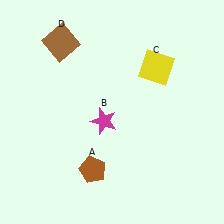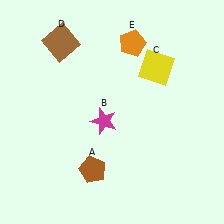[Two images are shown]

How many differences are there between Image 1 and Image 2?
There is 1 difference between the two images.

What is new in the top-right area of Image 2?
An orange pentagon (E) was added in the top-right area of Image 2.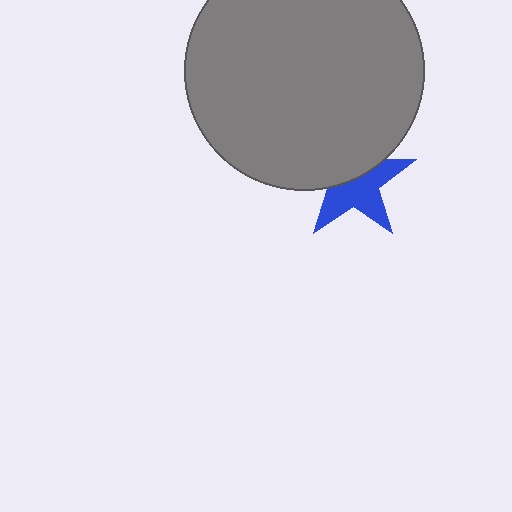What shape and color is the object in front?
The object in front is a gray circle.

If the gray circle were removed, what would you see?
You would see the complete blue star.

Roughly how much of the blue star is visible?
About half of it is visible (roughly 55%).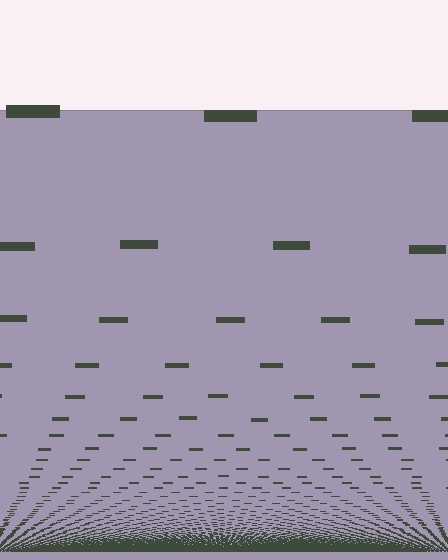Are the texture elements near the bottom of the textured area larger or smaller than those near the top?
Smaller. The gradient is inverted — elements near the bottom are smaller and denser.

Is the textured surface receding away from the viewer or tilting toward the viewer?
The surface appears to tilt toward the viewer. Texture elements get larger and sparser toward the top.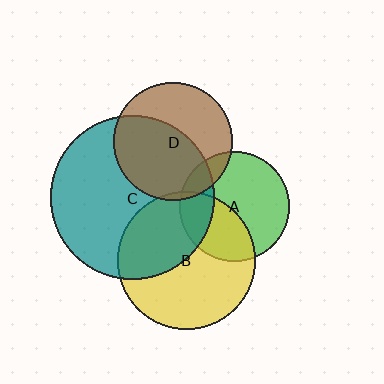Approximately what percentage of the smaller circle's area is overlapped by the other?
Approximately 40%.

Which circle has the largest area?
Circle C (teal).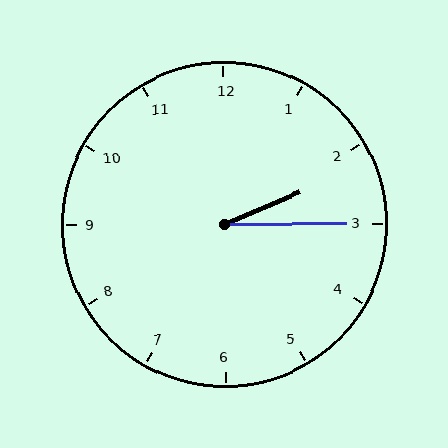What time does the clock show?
2:15.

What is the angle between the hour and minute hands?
Approximately 22 degrees.